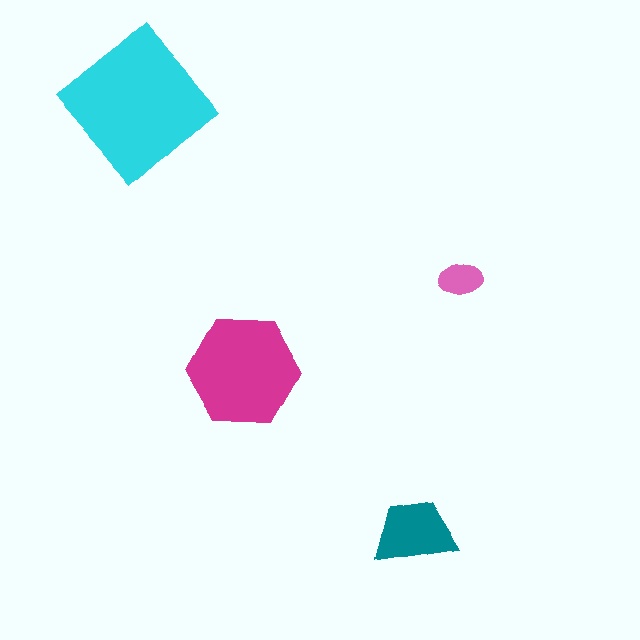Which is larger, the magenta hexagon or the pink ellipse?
The magenta hexagon.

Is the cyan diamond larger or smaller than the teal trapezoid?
Larger.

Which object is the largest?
The cyan diamond.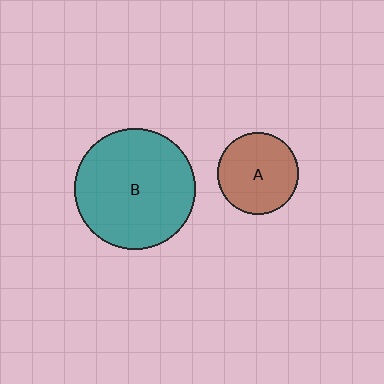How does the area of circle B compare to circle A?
Approximately 2.2 times.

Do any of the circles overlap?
No, none of the circles overlap.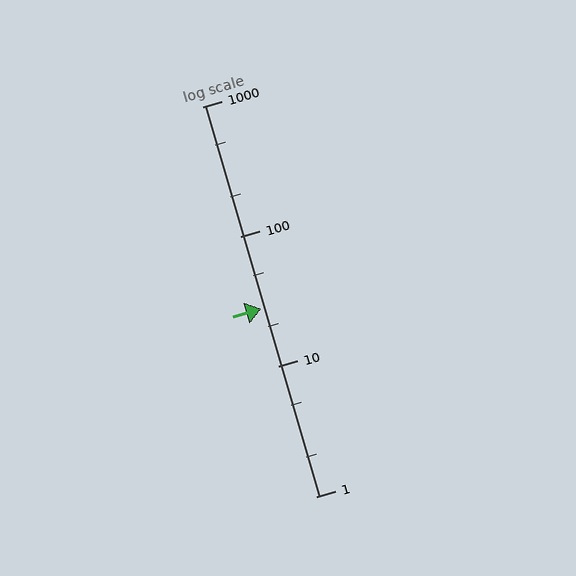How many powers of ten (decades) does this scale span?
The scale spans 3 decades, from 1 to 1000.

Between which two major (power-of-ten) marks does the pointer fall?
The pointer is between 10 and 100.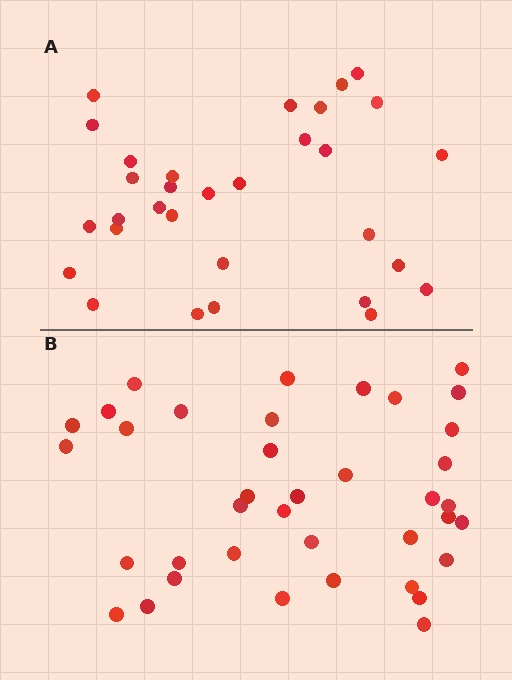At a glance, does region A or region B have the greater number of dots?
Region B (the bottom region) has more dots.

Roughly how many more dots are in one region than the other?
Region B has roughly 8 or so more dots than region A.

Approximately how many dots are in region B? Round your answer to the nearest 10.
About 40 dots. (The exact count is 38, which rounds to 40.)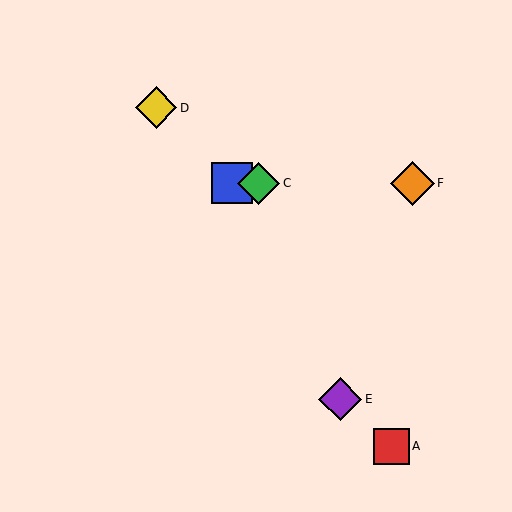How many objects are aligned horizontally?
3 objects (B, C, F) are aligned horizontally.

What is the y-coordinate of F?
Object F is at y≈183.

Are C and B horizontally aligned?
Yes, both are at y≈183.